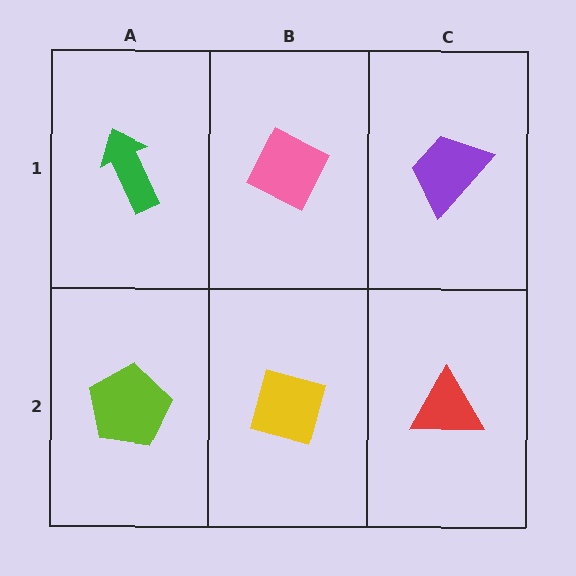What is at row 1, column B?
A pink diamond.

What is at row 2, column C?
A red triangle.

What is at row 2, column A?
A lime pentagon.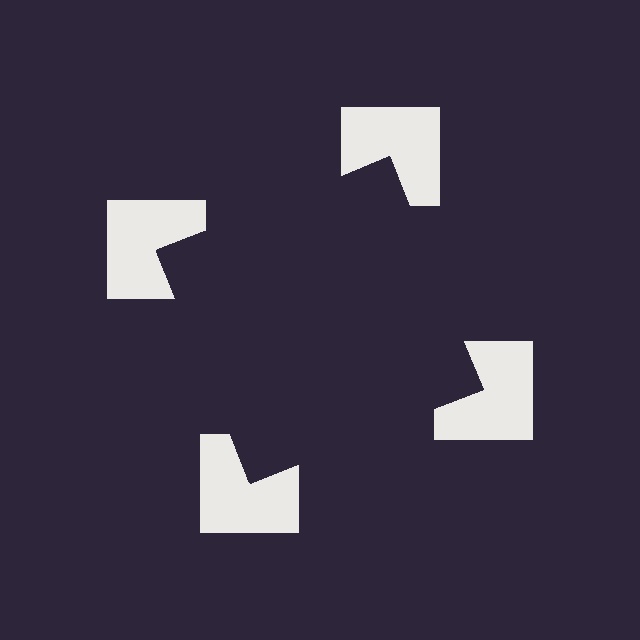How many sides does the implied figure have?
4 sides.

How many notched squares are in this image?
There are 4 — one at each vertex of the illusory square.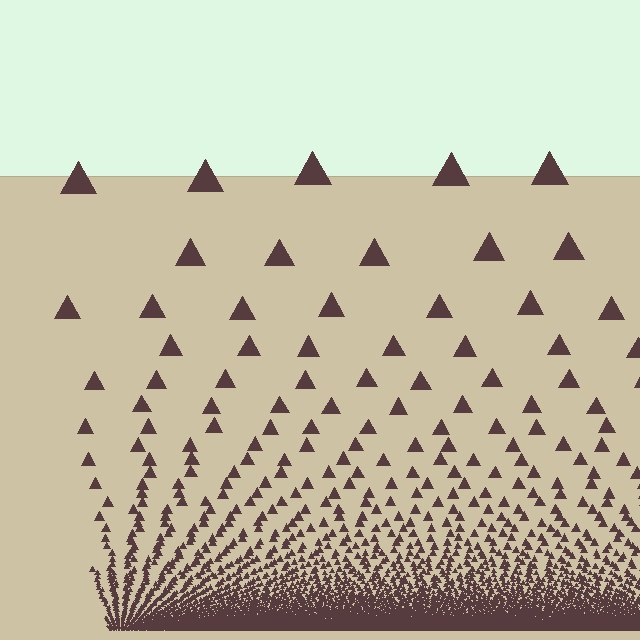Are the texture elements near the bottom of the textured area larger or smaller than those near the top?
Smaller. The gradient is inverted — elements near the bottom are smaller and denser.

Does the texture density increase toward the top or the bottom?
Density increases toward the bottom.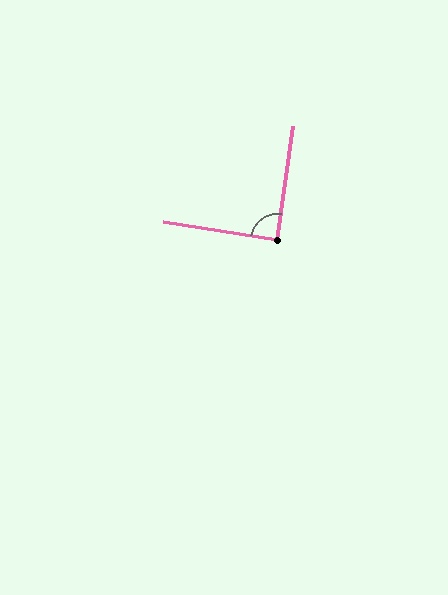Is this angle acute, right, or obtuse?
It is approximately a right angle.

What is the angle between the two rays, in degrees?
Approximately 89 degrees.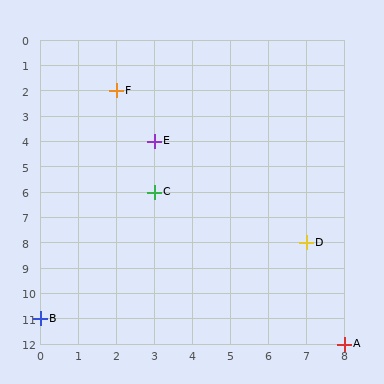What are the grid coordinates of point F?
Point F is at grid coordinates (2, 2).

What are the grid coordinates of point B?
Point B is at grid coordinates (0, 11).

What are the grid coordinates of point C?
Point C is at grid coordinates (3, 6).